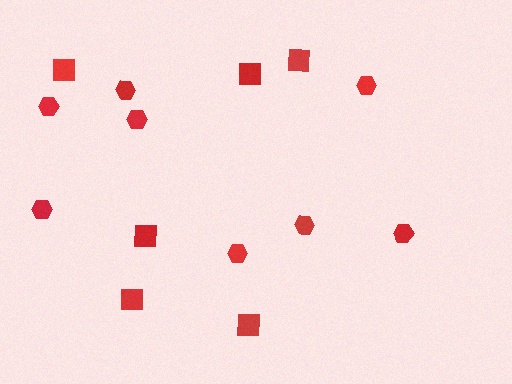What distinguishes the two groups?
There are 2 groups: one group of hexagons (8) and one group of squares (6).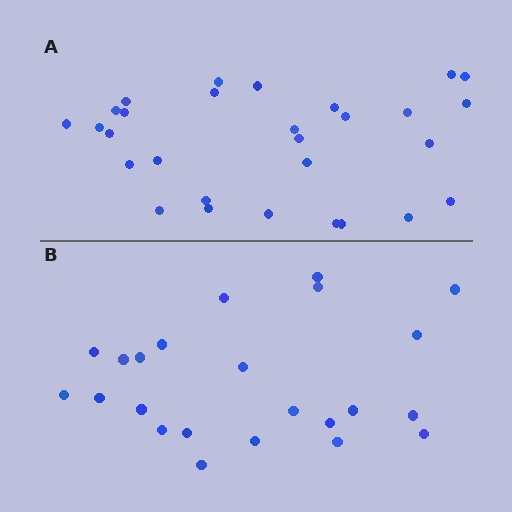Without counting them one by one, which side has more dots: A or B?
Region A (the top region) has more dots.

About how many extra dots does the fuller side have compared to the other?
Region A has about 6 more dots than region B.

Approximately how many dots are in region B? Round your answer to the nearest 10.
About 20 dots. (The exact count is 23, which rounds to 20.)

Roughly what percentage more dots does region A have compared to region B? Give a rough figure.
About 25% more.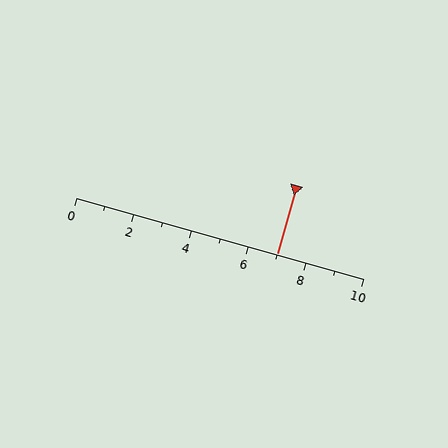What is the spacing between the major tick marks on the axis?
The major ticks are spaced 2 apart.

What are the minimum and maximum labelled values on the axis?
The axis runs from 0 to 10.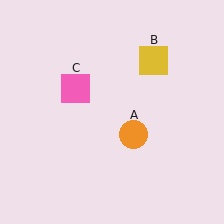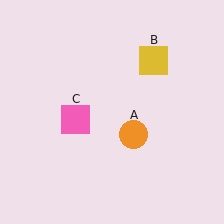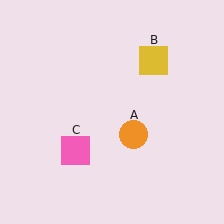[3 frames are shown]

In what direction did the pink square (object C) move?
The pink square (object C) moved down.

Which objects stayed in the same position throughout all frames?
Orange circle (object A) and yellow square (object B) remained stationary.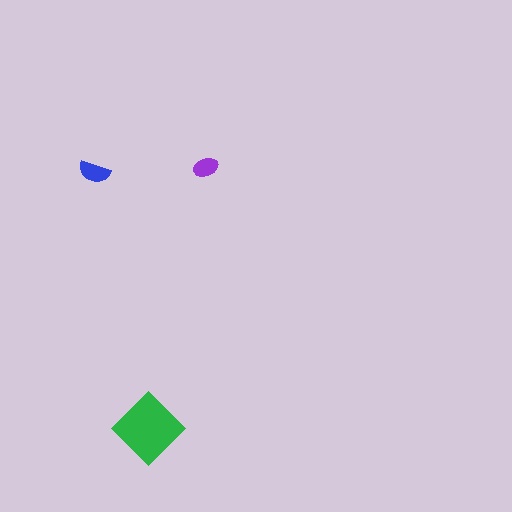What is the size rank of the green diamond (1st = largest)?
1st.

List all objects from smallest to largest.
The purple ellipse, the blue semicircle, the green diamond.